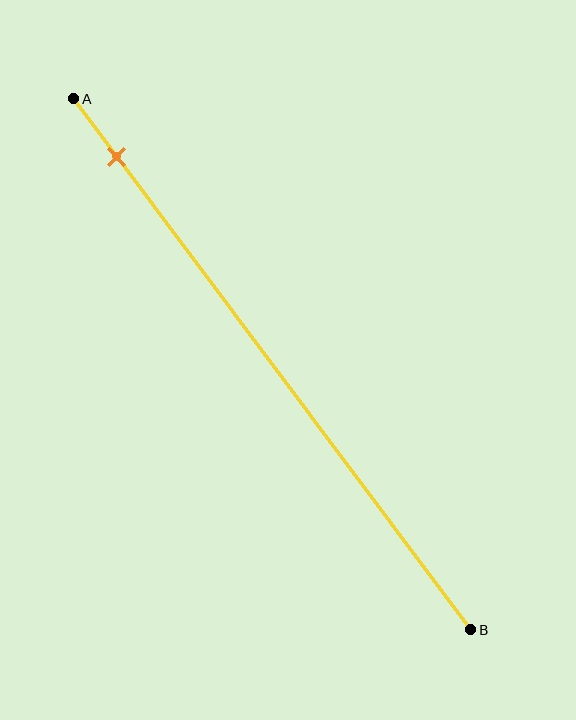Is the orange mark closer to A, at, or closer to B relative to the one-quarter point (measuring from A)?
The orange mark is closer to point A than the one-quarter point of segment AB.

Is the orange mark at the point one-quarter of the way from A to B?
No, the mark is at about 10% from A, not at the 25% one-quarter point.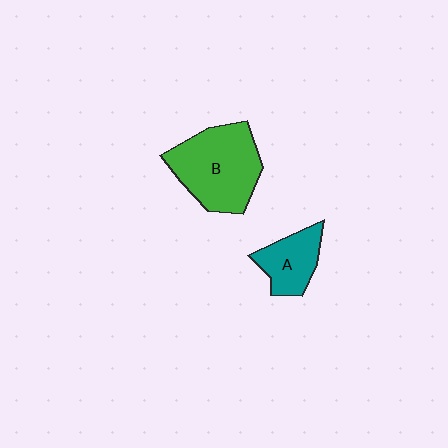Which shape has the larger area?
Shape B (green).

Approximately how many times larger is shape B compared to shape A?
Approximately 1.9 times.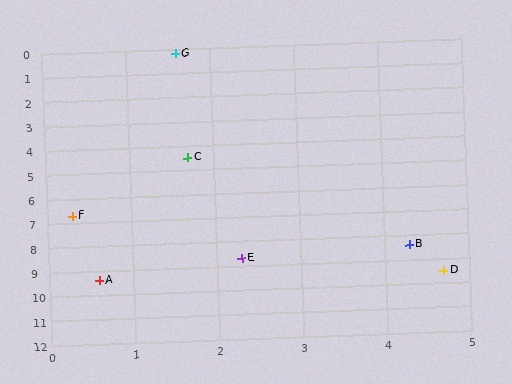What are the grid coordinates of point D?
Point D is at approximately (4.7, 9.5).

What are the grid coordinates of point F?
Point F is at approximately (0.3, 6.7).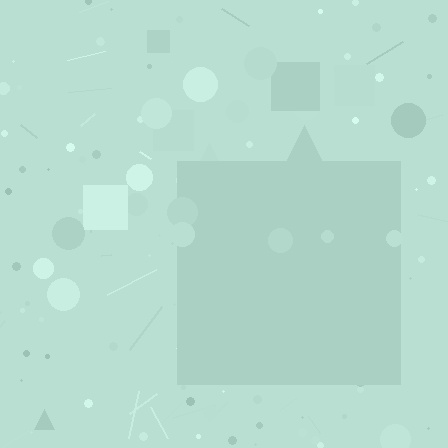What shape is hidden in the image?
A square is hidden in the image.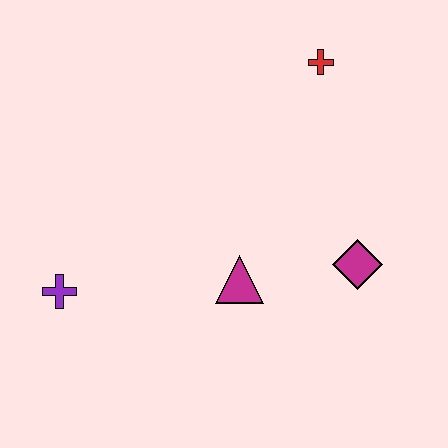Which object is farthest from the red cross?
The purple cross is farthest from the red cross.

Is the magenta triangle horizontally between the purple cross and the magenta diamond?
Yes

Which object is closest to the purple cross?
The magenta triangle is closest to the purple cross.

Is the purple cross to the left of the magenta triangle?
Yes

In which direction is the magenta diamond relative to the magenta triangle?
The magenta diamond is to the right of the magenta triangle.